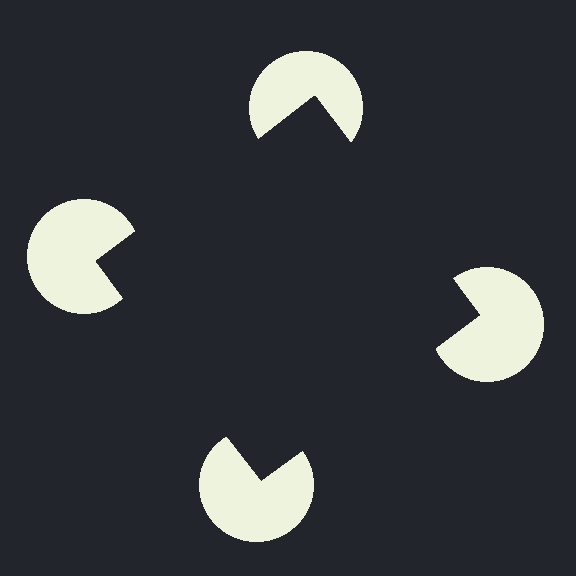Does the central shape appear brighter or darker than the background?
It typically appears slightly darker than the background, even though no actual brightness change is drawn.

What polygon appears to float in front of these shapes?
An illusory square — its edges are inferred from the aligned wedge cuts in the pac-man discs, not physically drawn.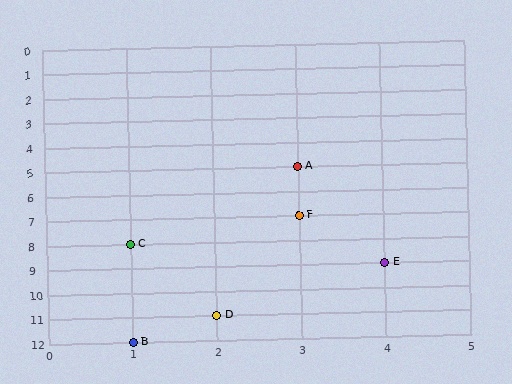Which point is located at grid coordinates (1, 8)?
Point C is at (1, 8).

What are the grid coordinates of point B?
Point B is at grid coordinates (1, 12).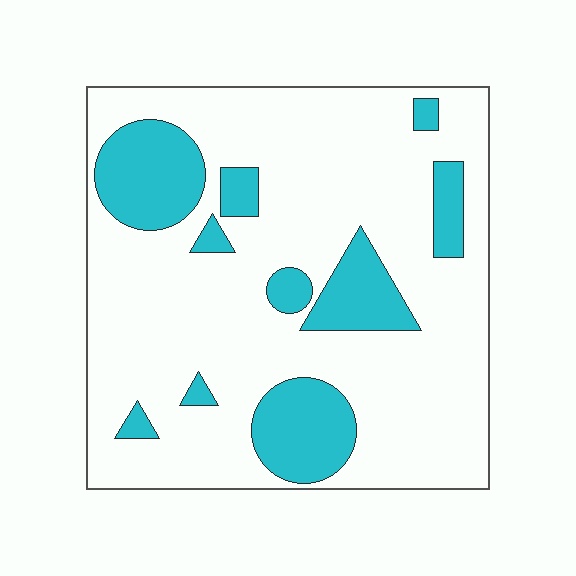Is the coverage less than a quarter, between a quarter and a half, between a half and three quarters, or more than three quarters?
Less than a quarter.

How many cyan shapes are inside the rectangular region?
10.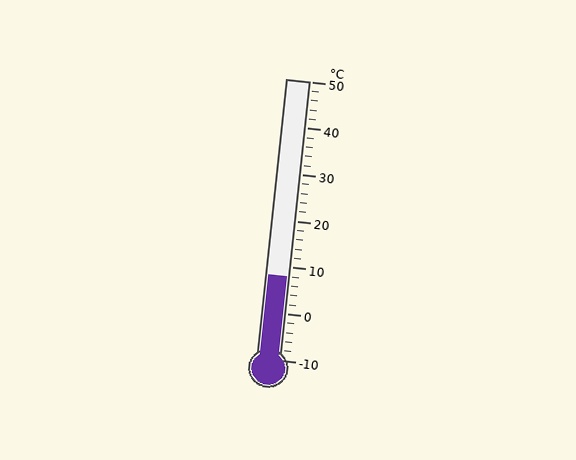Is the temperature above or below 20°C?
The temperature is below 20°C.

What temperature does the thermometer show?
The thermometer shows approximately 8°C.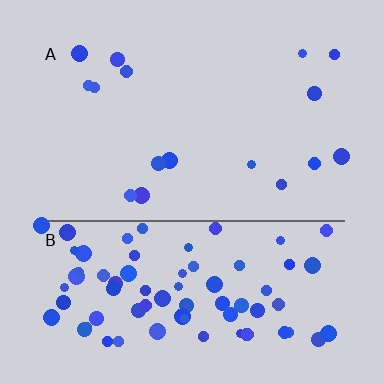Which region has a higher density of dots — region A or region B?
B (the bottom).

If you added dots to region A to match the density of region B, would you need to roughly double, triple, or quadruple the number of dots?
Approximately quadruple.